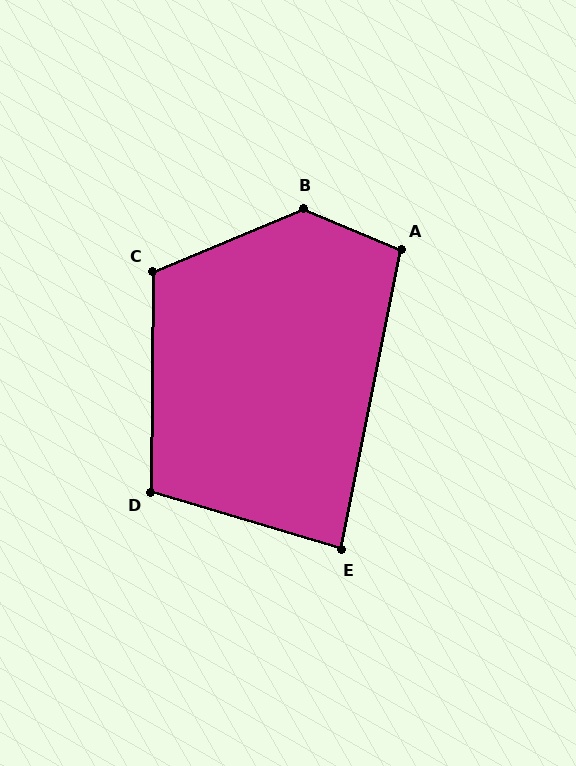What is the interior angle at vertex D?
Approximately 106 degrees (obtuse).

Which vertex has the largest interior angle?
B, at approximately 135 degrees.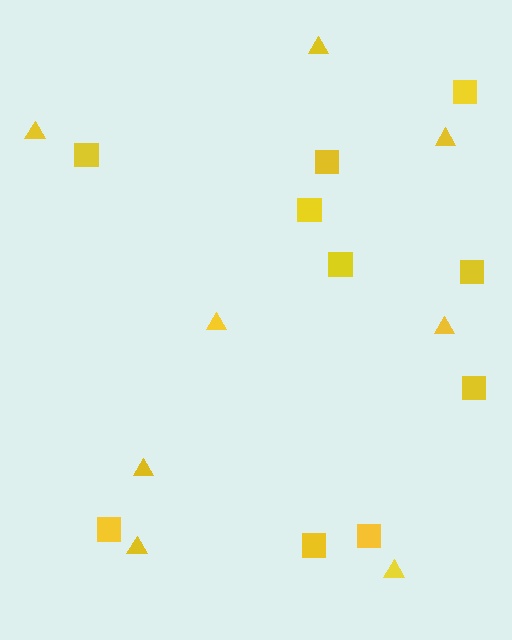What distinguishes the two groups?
There are 2 groups: one group of triangles (8) and one group of squares (10).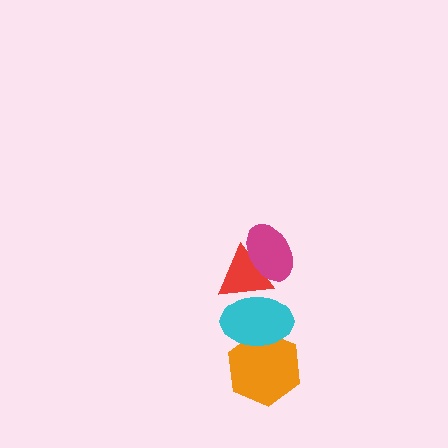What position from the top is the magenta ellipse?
The magenta ellipse is 1st from the top.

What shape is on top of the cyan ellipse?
The red triangle is on top of the cyan ellipse.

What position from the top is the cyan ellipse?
The cyan ellipse is 3rd from the top.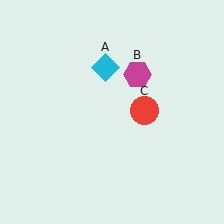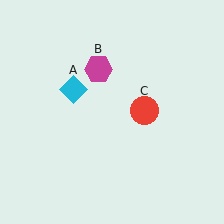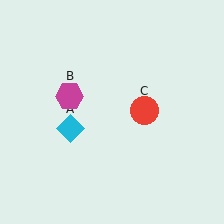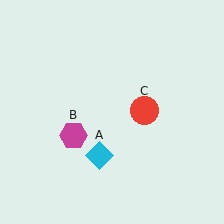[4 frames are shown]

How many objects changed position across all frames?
2 objects changed position: cyan diamond (object A), magenta hexagon (object B).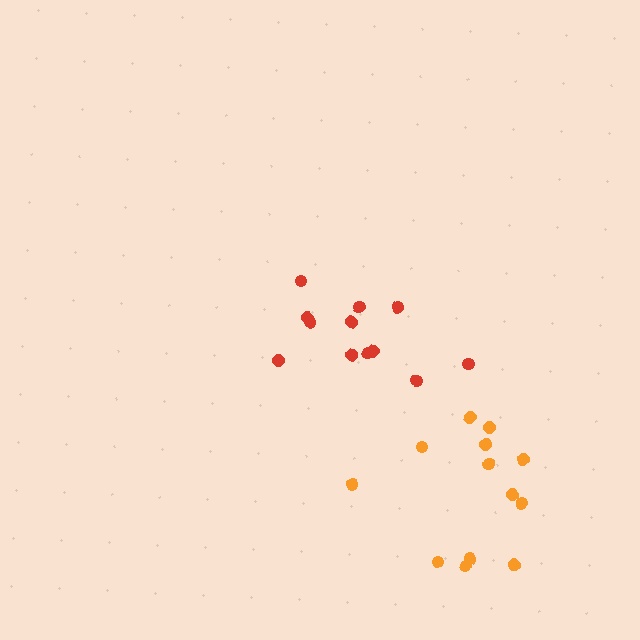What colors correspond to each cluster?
The clusters are colored: red, orange.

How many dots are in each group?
Group 1: 12 dots, Group 2: 13 dots (25 total).